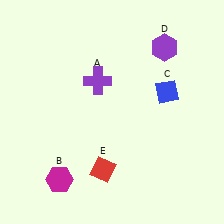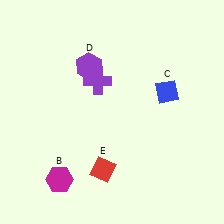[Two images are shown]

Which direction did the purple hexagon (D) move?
The purple hexagon (D) moved left.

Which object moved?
The purple hexagon (D) moved left.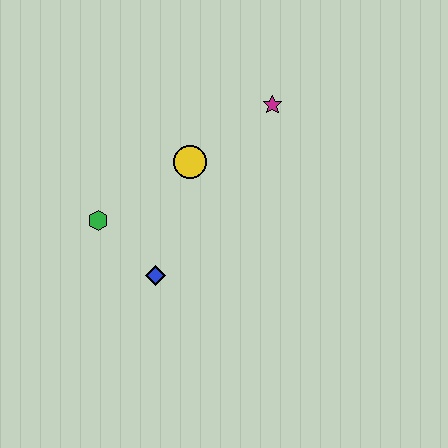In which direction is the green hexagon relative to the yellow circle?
The green hexagon is to the left of the yellow circle.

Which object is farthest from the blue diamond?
The magenta star is farthest from the blue diamond.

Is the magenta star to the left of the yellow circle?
No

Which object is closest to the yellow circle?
The magenta star is closest to the yellow circle.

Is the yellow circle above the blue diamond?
Yes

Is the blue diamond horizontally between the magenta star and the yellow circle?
No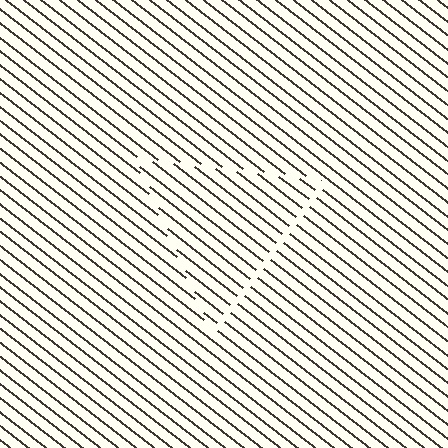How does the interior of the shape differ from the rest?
The interior of the shape contains the same grating, shifted by half a period — the contour is defined by the phase discontinuity where line-ends from the inner and outer gratings abut.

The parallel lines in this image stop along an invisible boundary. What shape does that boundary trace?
An illusory triangle. The interior of the shape contains the same grating, shifted by half a period — the contour is defined by the phase discontinuity where line-ends from the inner and outer gratings abut.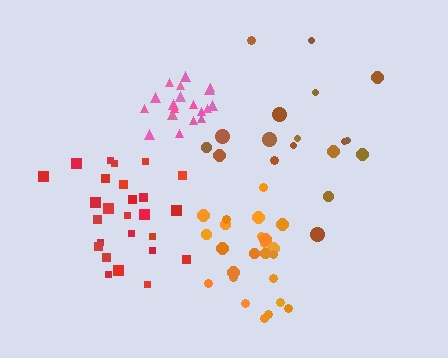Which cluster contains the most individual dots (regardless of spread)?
Red (26).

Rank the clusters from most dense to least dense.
pink, orange, red, brown.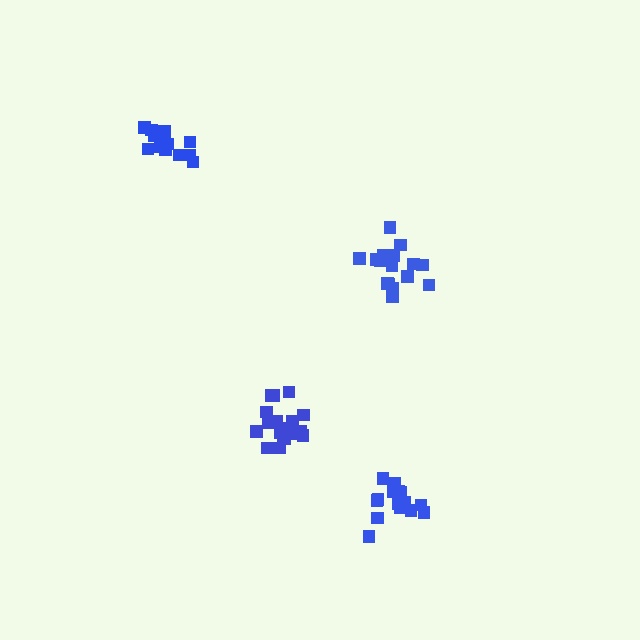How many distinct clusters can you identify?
There are 4 distinct clusters.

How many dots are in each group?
Group 1: 16 dots, Group 2: 19 dots, Group 3: 15 dots, Group 4: 18 dots (68 total).